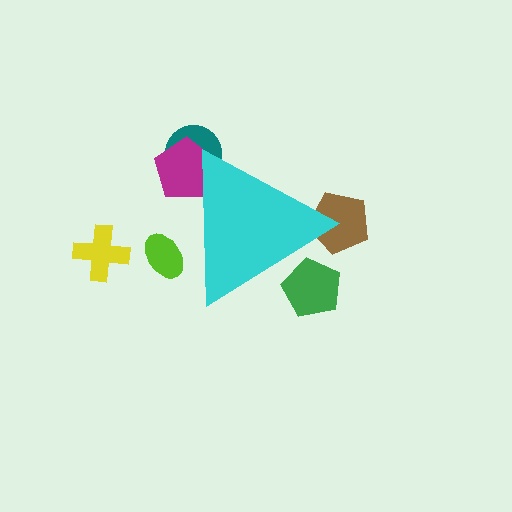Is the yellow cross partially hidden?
No, the yellow cross is fully visible.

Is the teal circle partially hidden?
Yes, the teal circle is partially hidden behind the cyan triangle.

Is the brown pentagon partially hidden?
Yes, the brown pentagon is partially hidden behind the cyan triangle.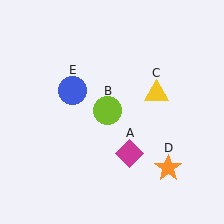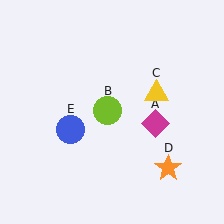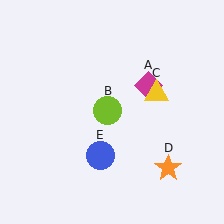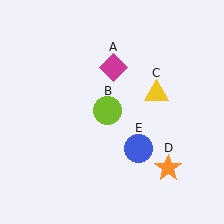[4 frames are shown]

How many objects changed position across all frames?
2 objects changed position: magenta diamond (object A), blue circle (object E).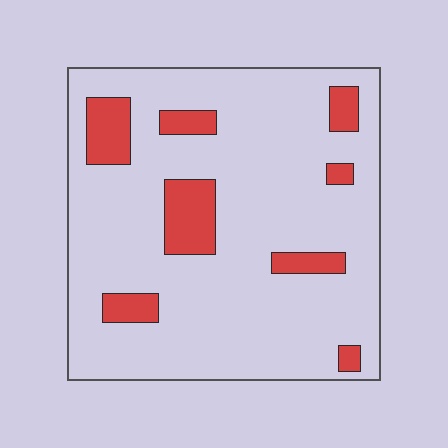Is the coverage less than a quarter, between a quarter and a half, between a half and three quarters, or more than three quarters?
Less than a quarter.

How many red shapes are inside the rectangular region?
8.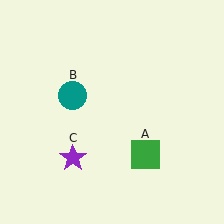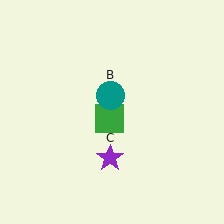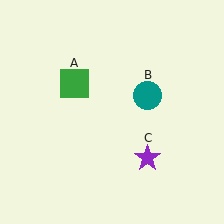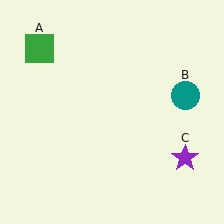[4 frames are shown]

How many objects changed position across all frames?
3 objects changed position: green square (object A), teal circle (object B), purple star (object C).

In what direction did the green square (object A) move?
The green square (object A) moved up and to the left.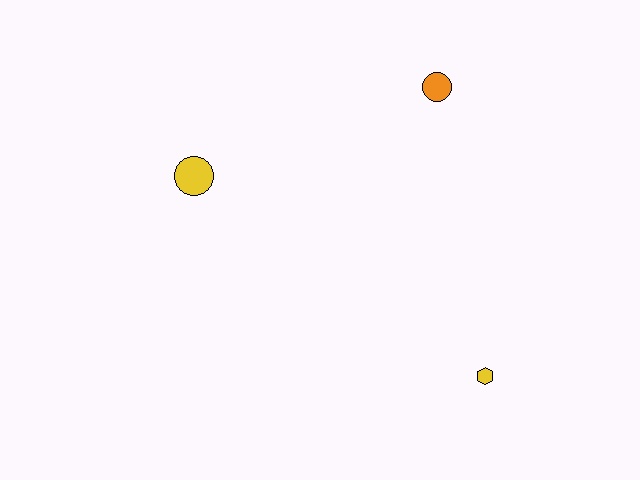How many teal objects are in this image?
There are no teal objects.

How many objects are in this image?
There are 3 objects.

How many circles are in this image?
There are 2 circles.